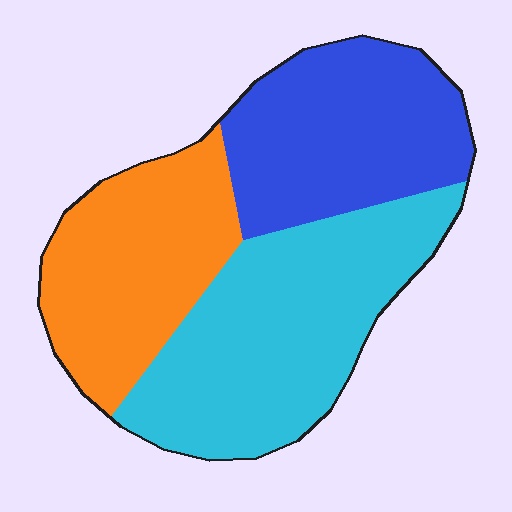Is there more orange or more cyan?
Cyan.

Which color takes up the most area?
Cyan, at roughly 40%.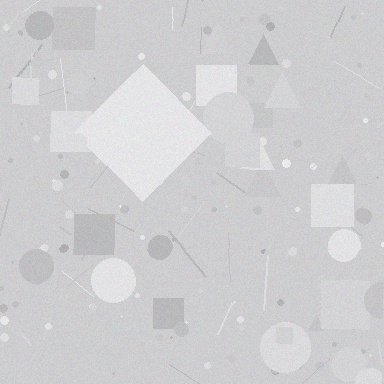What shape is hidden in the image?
A diamond is hidden in the image.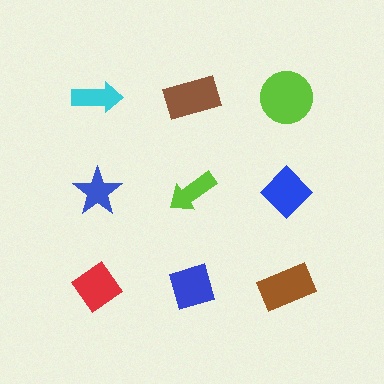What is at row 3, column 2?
A blue diamond.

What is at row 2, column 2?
A lime arrow.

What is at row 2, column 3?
A blue diamond.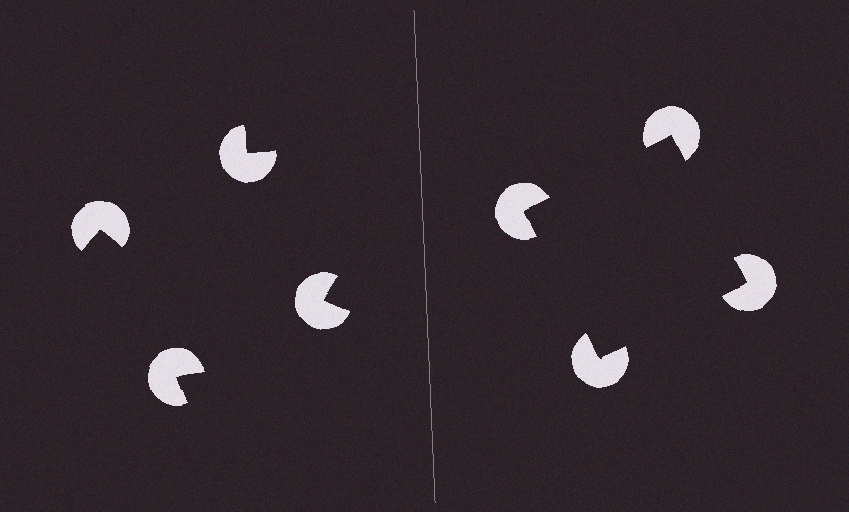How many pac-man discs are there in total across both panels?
8 — 4 on each side.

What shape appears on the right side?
An illusory square.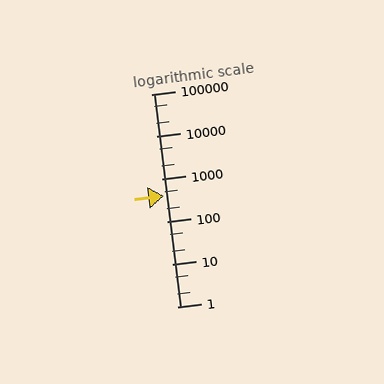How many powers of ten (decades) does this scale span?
The scale spans 5 decades, from 1 to 100000.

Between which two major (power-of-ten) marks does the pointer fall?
The pointer is between 100 and 1000.